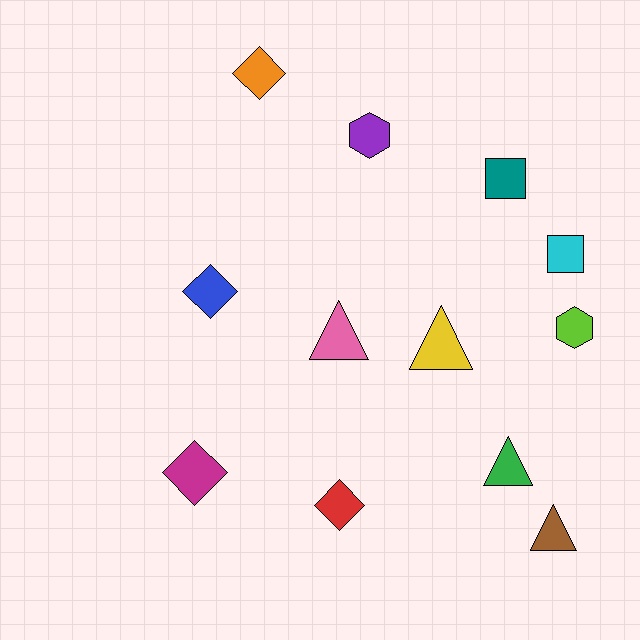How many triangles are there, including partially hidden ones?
There are 4 triangles.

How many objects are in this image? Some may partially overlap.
There are 12 objects.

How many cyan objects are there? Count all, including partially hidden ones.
There is 1 cyan object.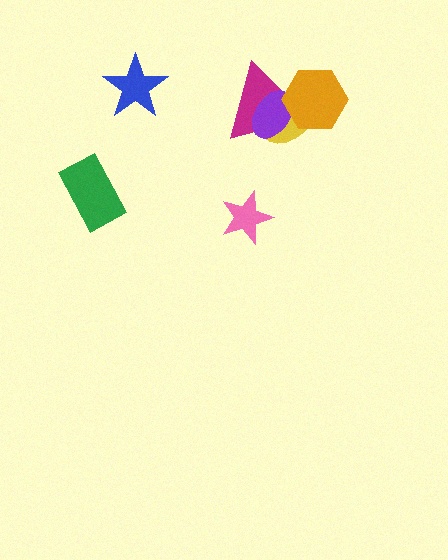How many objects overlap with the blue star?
0 objects overlap with the blue star.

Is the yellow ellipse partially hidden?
Yes, it is partially covered by another shape.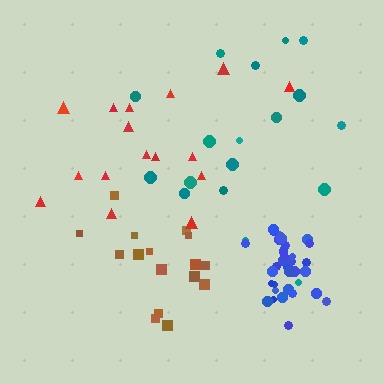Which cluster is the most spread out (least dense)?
Teal.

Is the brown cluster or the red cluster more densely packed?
Brown.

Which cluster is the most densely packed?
Blue.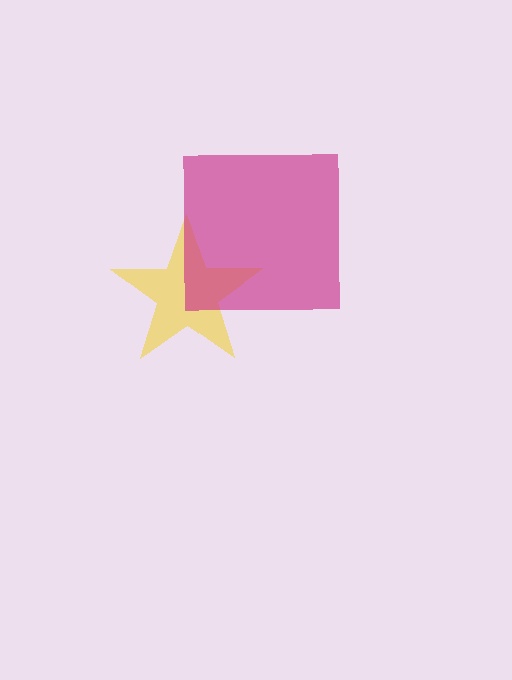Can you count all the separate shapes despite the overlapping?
Yes, there are 2 separate shapes.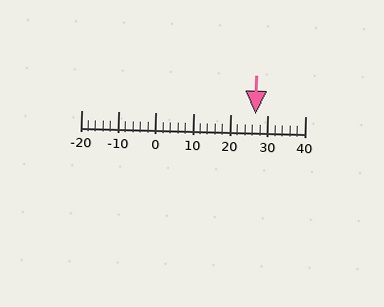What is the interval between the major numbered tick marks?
The major tick marks are spaced 10 units apart.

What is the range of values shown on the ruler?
The ruler shows values from -20 to 40.